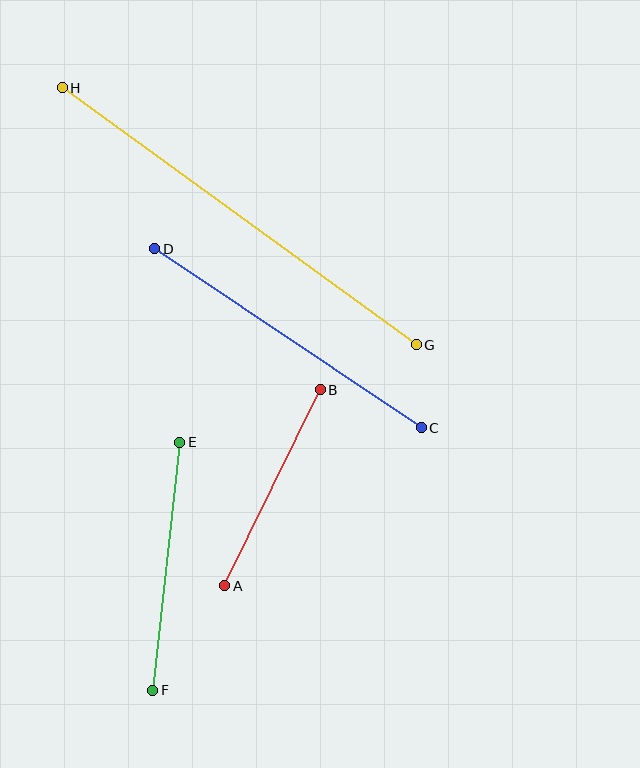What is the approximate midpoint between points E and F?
The midpoint is at approximately (166, 566) pixels.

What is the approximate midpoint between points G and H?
The midpoint is at approximately (239, 216) pixels.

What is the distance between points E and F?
The distance is approximately 249 pixels.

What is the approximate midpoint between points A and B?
The midpoint is at approximately (273, 488) pixels.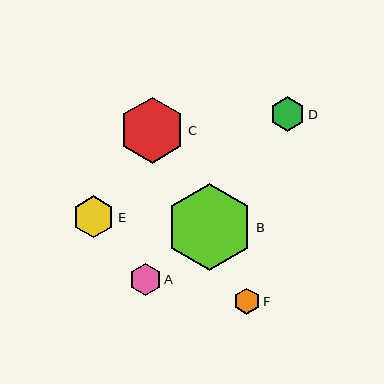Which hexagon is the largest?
Hexagon B is the largest with a size of approximately 88 pixels.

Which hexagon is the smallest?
Hexagon F is the smallest with a size of approximately 26 pixels.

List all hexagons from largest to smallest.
From largest to smallest: B, C, E, D, A, F.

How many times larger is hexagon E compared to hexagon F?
Hexagon E is approximately 1.6 times the size of hexagon F.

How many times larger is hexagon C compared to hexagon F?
Hexagon C is approximately 2.5 times the size of hexagon F.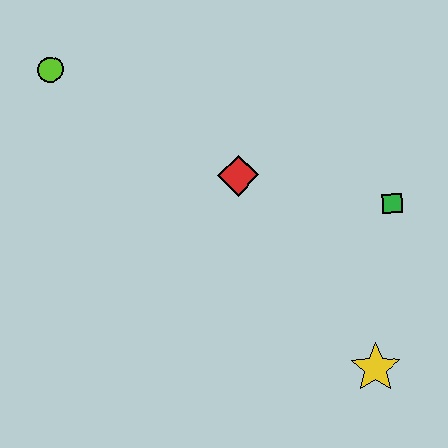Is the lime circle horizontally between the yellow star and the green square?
No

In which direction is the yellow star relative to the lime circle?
The yellow star is to the right of the lime circle.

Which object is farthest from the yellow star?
The lime circle is farthest from the yellow star.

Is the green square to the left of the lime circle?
No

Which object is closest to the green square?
The red diamond is closest to the green square.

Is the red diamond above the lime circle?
No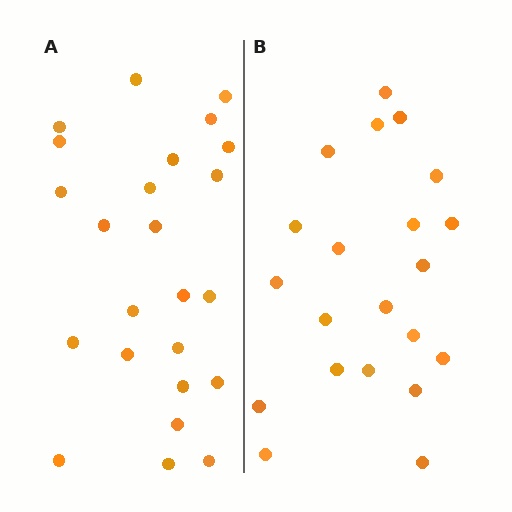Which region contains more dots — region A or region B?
Region A (the left region) has more dots.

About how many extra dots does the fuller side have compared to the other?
Region A has just a few more — roughly 2 or 3 more dots than region B.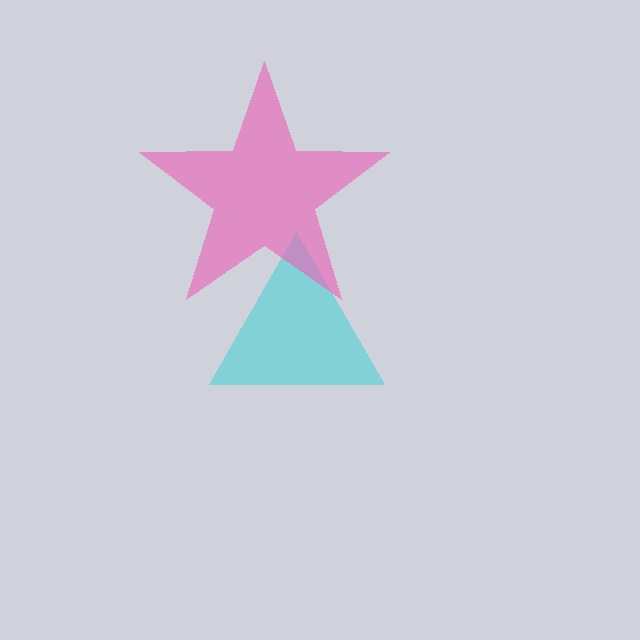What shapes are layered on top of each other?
The layered shapes are: a cyan triangle, a pink star.